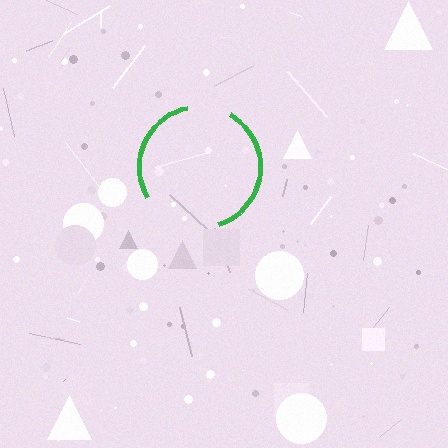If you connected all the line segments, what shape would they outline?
They would outline a circle.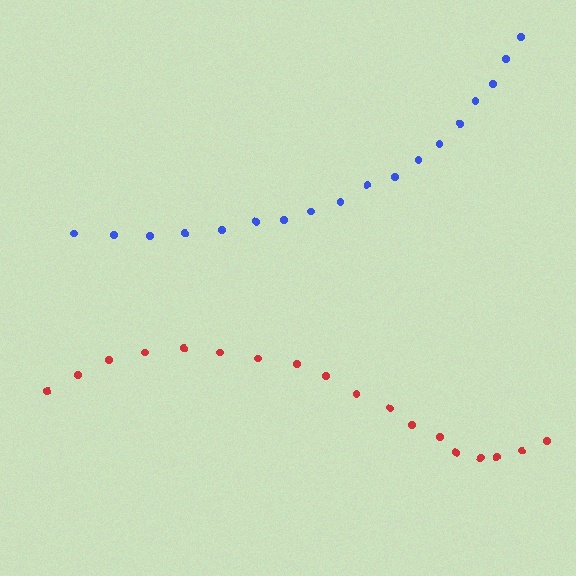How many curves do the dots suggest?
There are 2 distinct paths.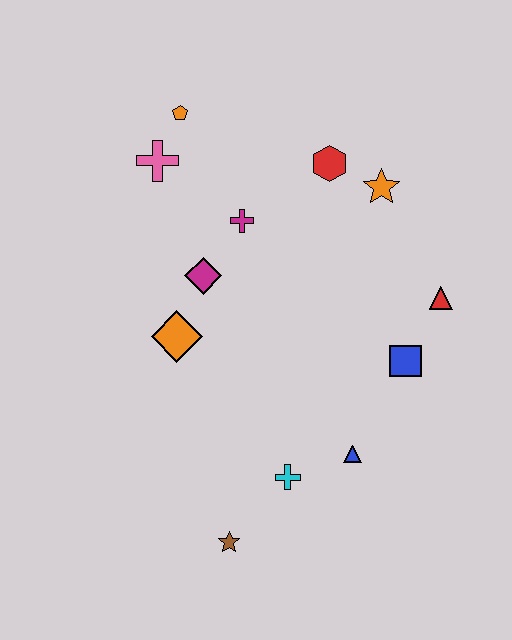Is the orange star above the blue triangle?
Yes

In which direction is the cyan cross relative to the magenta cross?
The cyan cross is below the magenta cross.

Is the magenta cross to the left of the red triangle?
Yes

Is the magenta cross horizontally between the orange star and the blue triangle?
No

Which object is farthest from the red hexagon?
The brown star is farthest from the red hexagon.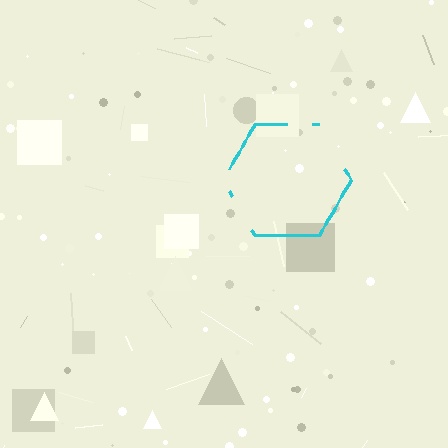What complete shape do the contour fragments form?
The contour fragments form a hexagon.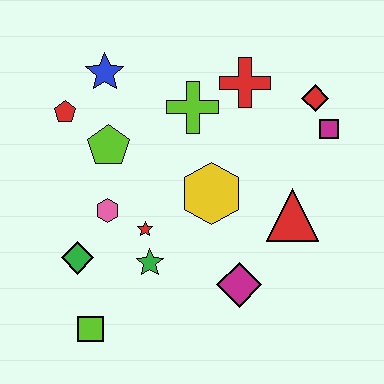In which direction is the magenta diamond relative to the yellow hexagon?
The magenta diamond is below the yellow hexagon.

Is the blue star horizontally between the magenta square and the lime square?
Yes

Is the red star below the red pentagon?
Yes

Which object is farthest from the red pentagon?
The magenta square is farthest from the red pentagon.